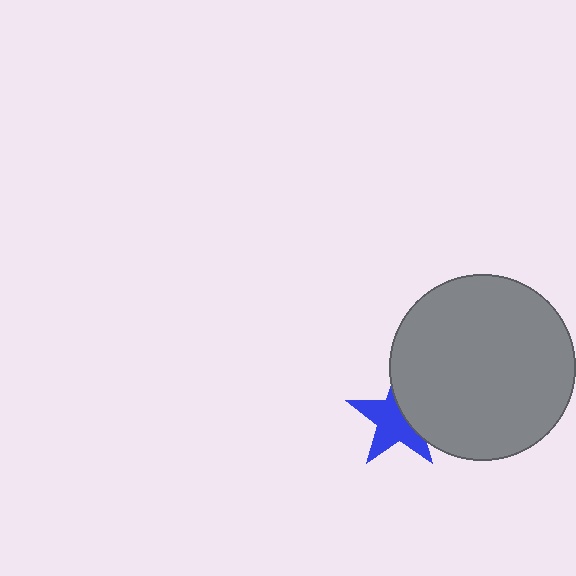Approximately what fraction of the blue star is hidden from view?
Roughly 39% of the blue star is hidden behind the gray circle.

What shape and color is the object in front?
The object in front is a gray circle.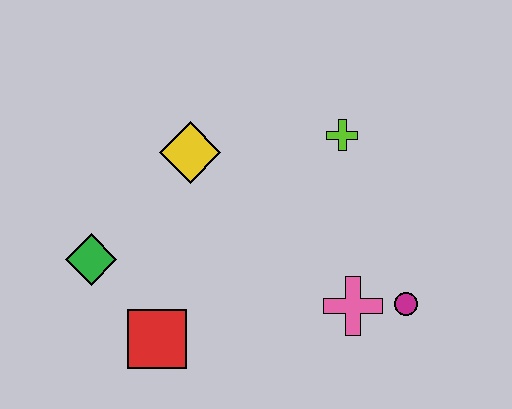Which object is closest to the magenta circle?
The pink cross is closest to the magenta circle.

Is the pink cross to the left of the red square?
No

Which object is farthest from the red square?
The lime cross is farthest from the red square.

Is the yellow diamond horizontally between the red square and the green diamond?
No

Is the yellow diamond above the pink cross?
Yes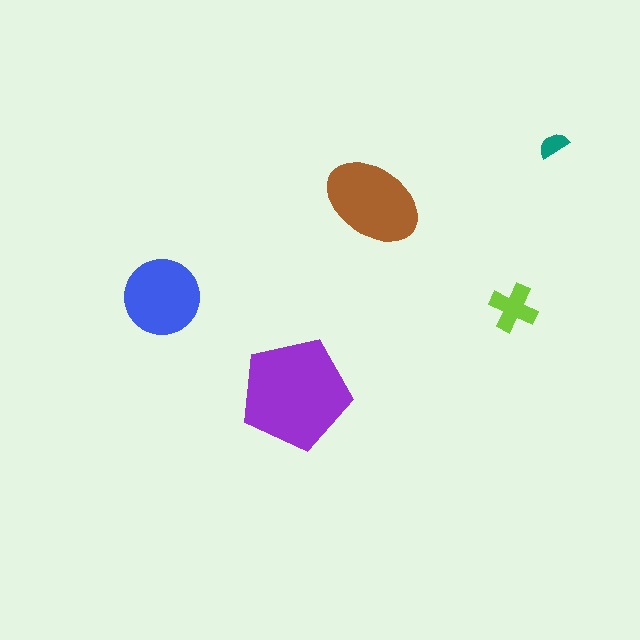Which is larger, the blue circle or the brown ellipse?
The brown ellipse.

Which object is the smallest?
The teal semicircle.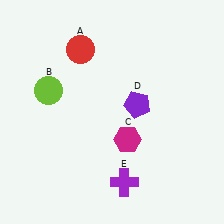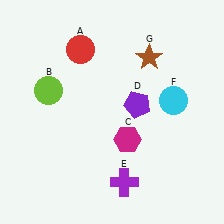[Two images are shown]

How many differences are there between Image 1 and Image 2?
There are 2 differences between the two images.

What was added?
A cyan circle (F), a brown star (G) were added in Image 2.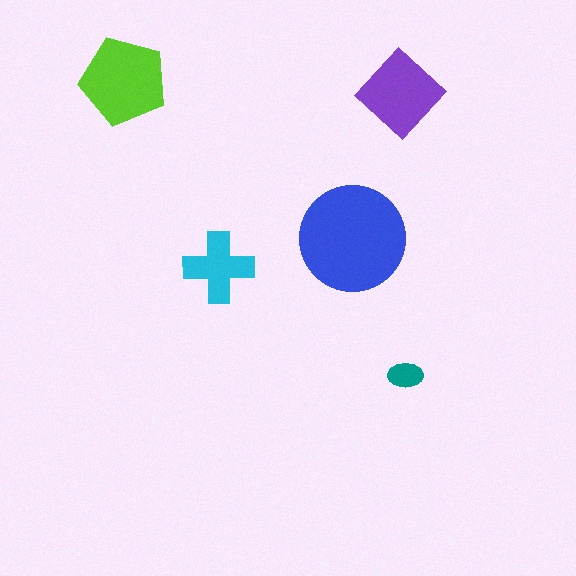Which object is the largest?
The blue circle.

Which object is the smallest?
The teal ellipse.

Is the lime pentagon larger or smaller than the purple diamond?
Larger.